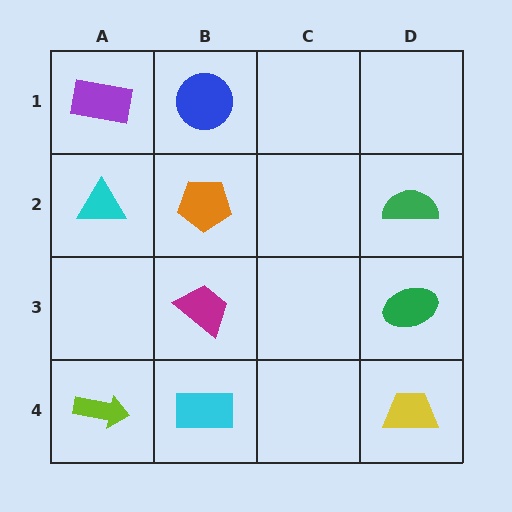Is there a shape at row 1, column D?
No, that cell is empty.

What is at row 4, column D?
A yellow trapezoid.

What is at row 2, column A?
A cyan triangle.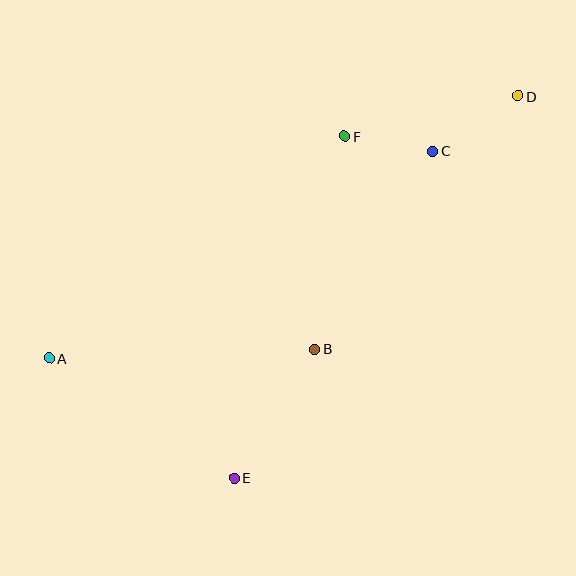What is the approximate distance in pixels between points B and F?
The distance between B and F is approximately 215 pixels.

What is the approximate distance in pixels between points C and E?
The distance between C and E is approximately 382 pixels.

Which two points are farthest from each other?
Points A and D are farthest from each other.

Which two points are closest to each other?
Points C and F are closest to each other.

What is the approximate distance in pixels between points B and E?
The distance between B and E is approximately 152 pixels.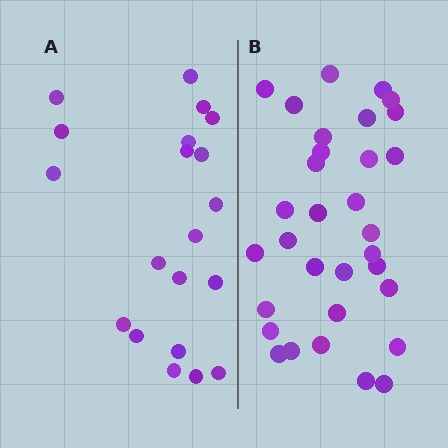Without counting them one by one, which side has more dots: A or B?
Region B (the right region) has more dots.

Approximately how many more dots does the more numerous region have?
Region B has roughly 12 or so more dots than region A.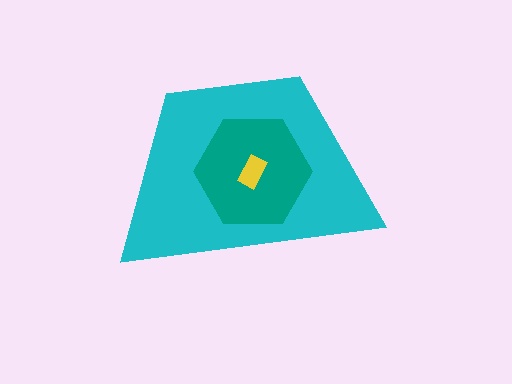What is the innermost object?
The yellow rectangle.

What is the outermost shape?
The cyan trapezoid.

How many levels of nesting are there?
3.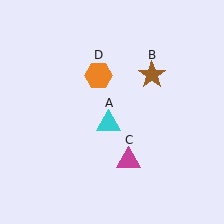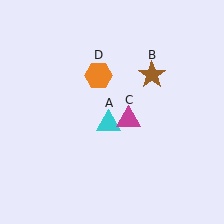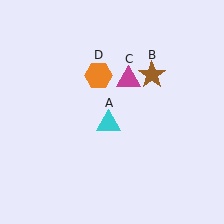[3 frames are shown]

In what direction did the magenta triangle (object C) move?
The magenta triangle (object C) moved up.